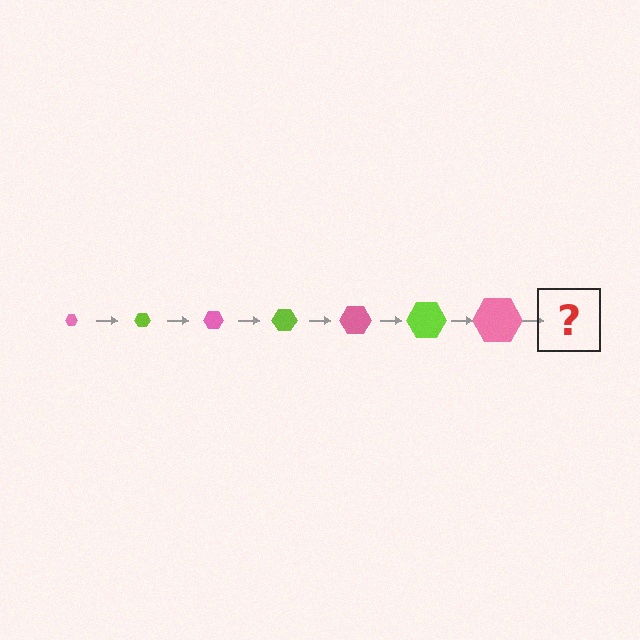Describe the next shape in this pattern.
It should be a lime hexagon, larger than the previous one.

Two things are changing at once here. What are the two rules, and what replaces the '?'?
The two rules are that the hexagon grows larger each step and the color cycles through pink and lime. The '?' should be a lime hexagon, larger than the previous one.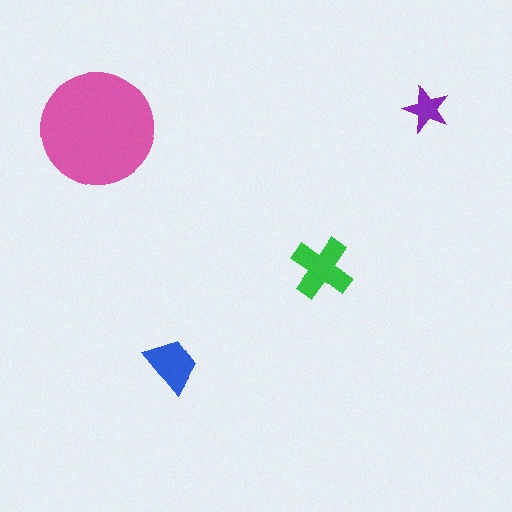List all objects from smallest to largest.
The purple star, the blue trapezoid, the green cross, the pink circle.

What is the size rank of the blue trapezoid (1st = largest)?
3rd.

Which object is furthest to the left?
The pink circle is leftmost.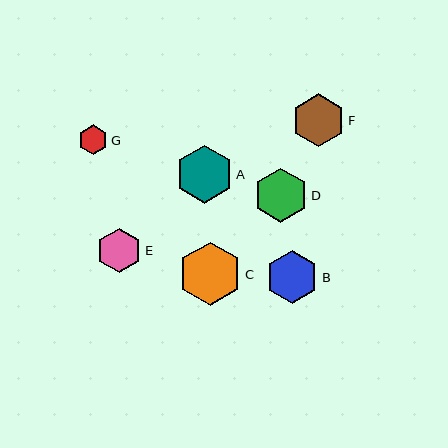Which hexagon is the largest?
Hexagon C is the largest with a size of approximately 63 pixels.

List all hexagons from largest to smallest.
From largest to smallest: C, A, D, B, F, E, G.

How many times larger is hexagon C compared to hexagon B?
Hexagon C is approximately 1.2 times the size of hexagon B.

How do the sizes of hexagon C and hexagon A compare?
Hexagon C and hexagon A are approximately the same size.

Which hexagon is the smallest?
Hexagon G is the smallest with a size of approximately 30 pixels.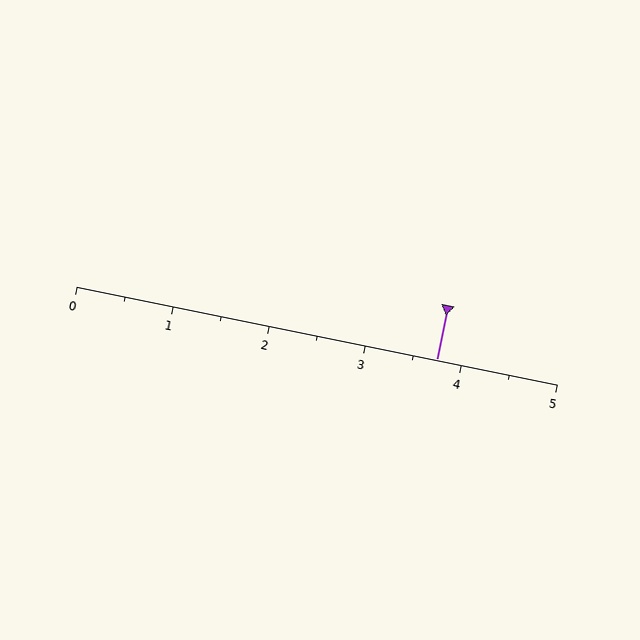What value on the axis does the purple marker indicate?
The marker indicates approximately 3.8.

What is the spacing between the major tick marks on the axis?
The major ticks are spaced 1 apart.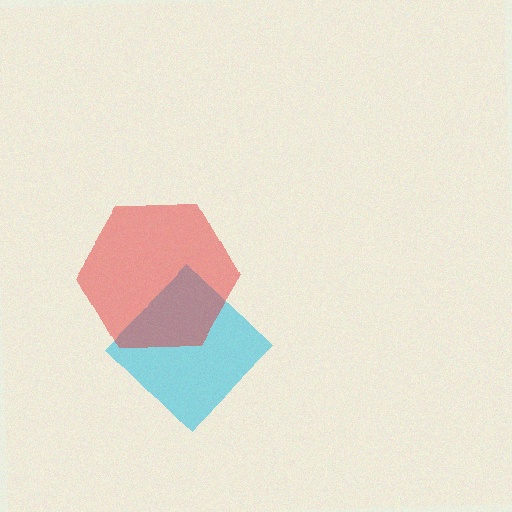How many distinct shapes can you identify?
There are 2 distinct shapes: a cyan diamond, a red hexagon.